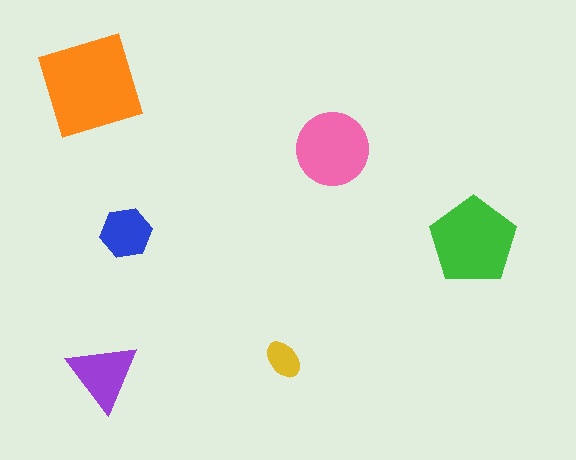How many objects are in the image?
There are 6 objects in the image.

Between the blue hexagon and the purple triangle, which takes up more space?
The purple triangle.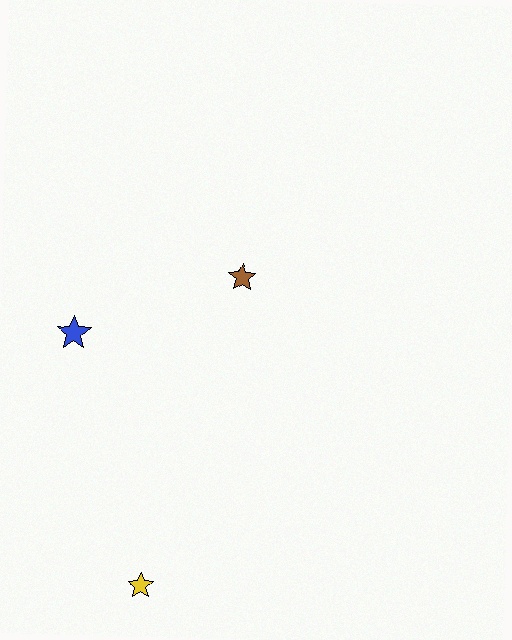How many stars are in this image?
There are 3 stars.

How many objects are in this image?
There are 3 objects.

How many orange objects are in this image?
There are no orange objects.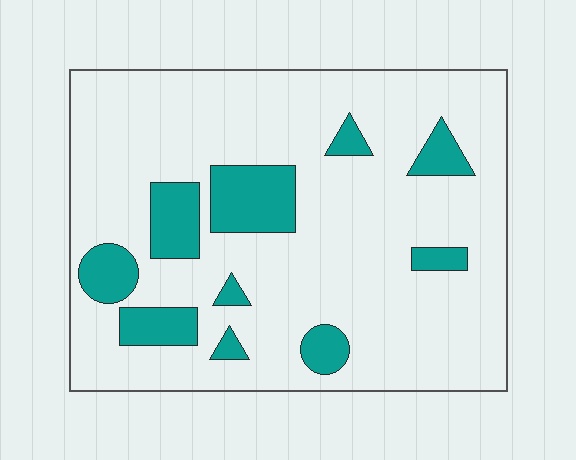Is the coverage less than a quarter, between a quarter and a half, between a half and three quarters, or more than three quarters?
Less than a quarter.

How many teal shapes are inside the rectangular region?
10.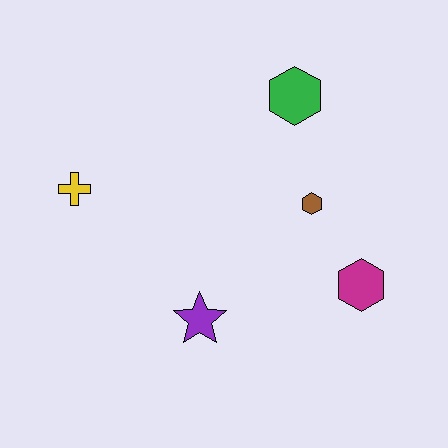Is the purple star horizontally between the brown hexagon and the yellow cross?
Yes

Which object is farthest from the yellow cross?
The magenta hexagon is farthest from the yellow cross.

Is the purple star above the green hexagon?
No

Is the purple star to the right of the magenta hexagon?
No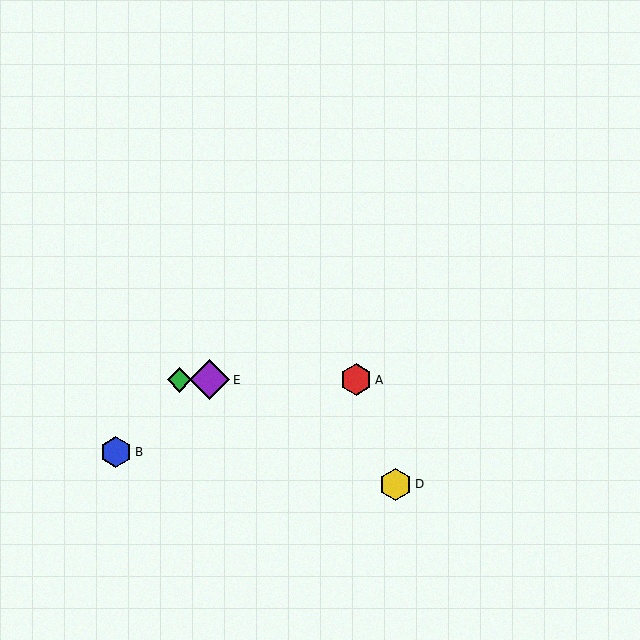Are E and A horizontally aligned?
Yes, both are at y≈380.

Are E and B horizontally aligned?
No, E is at y≈380 and B is at y≈452.